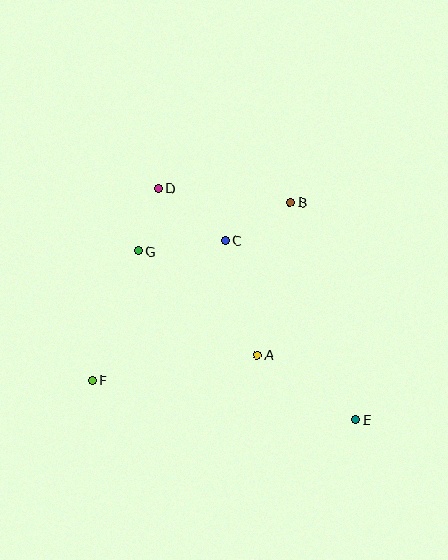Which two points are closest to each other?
Points D and G are closest to each other.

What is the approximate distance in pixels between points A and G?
The distance between A and G is approximately 158 pixels.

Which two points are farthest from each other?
Points D and E are farthest from each other.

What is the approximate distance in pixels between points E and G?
The distance between E and G is approximately 275 pixels.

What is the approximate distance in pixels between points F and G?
The distance between F and G is approximately 137 pixels.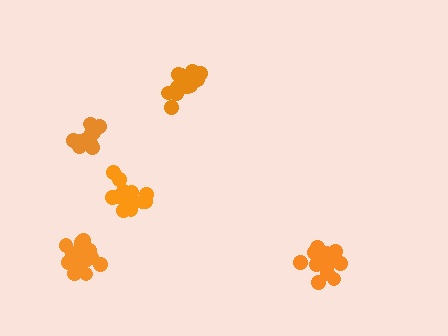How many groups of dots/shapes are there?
There are 5 groups.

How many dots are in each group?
Group 1: 17 dots, Group 2: 15 dots, Group 3: 11 dots, Group 4: 17 dots, Group 5: 13 dots (73 total).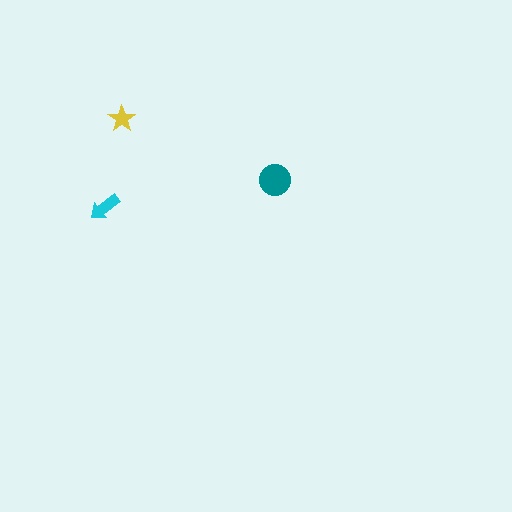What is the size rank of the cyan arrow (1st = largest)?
2nd.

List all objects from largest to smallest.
The teal circle, the cyan arrow, the yellow star.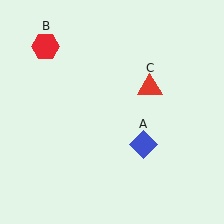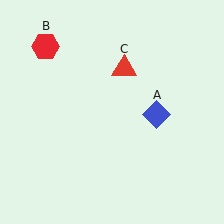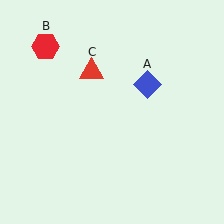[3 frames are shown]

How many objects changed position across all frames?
2 objects changed position: blue diamond (object A), red triangle (object C).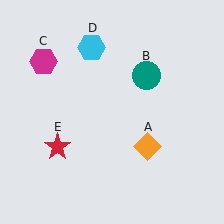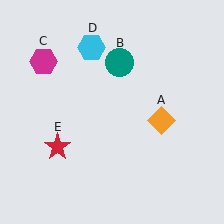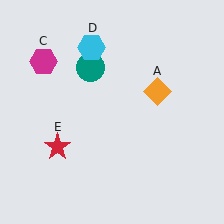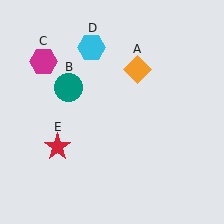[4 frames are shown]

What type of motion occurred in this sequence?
The orange diamond (object A), teal circle (object B) rotated counterclockwise around the center of the scene.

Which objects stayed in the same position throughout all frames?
Magenta hexagon (object C) and cyan hexagon (object D) and red star (object E) remained stationary.